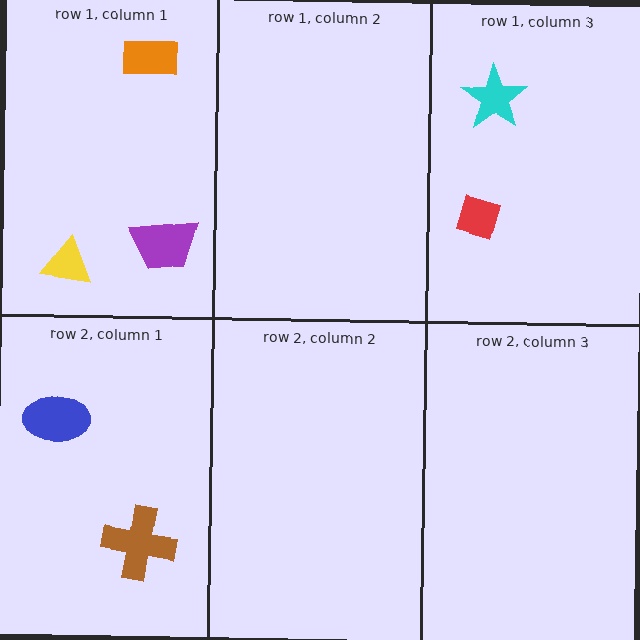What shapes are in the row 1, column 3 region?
The cyan star, the red diamond.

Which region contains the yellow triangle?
The row 1, column 1 region.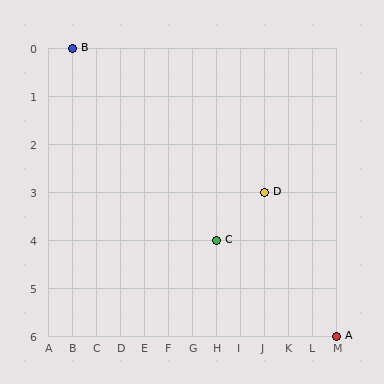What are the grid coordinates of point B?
Point B is at grid coordinates (B, 0).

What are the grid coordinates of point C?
Point C is at grid coordinates (H, 4).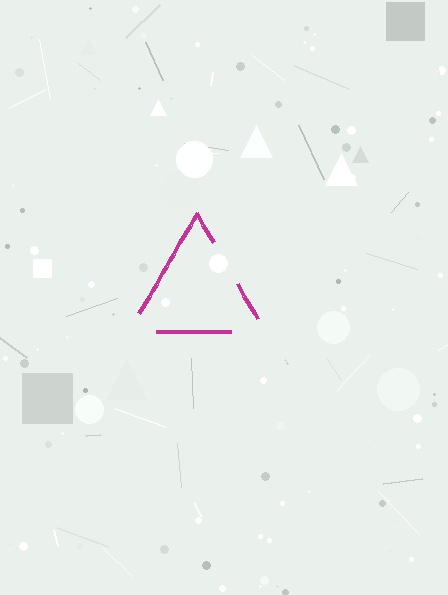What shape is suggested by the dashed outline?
The dashed outline suggests a triangle.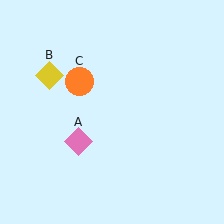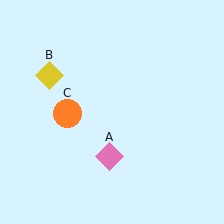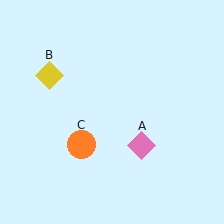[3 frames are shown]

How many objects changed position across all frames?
2 objects changed position: pink diamond (object A), orange circle (object C).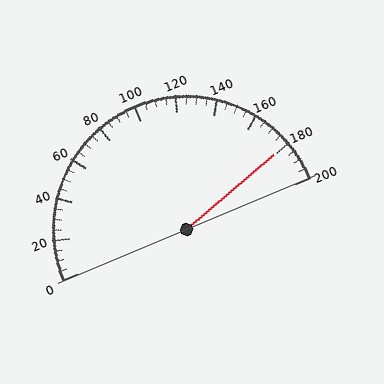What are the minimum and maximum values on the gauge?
The gauge ranges from 0 to 200.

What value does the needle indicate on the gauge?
The needle indicates approximately 180.